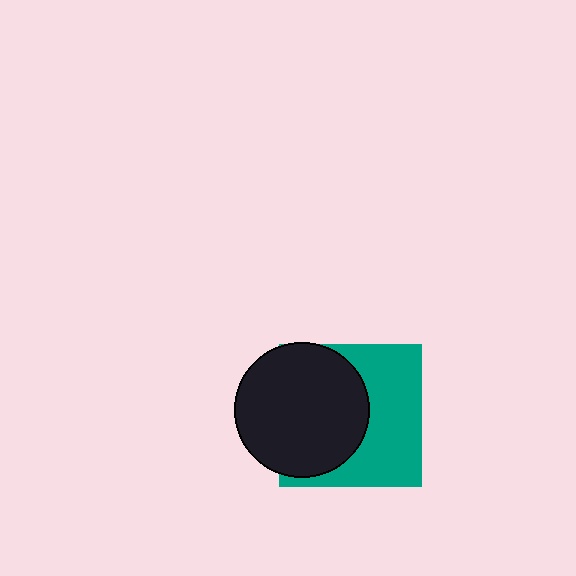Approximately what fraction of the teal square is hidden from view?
Roughly 50% of the teal square is hidden behind the black circle.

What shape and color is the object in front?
The object in front is a black circle.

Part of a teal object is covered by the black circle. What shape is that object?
It is a square.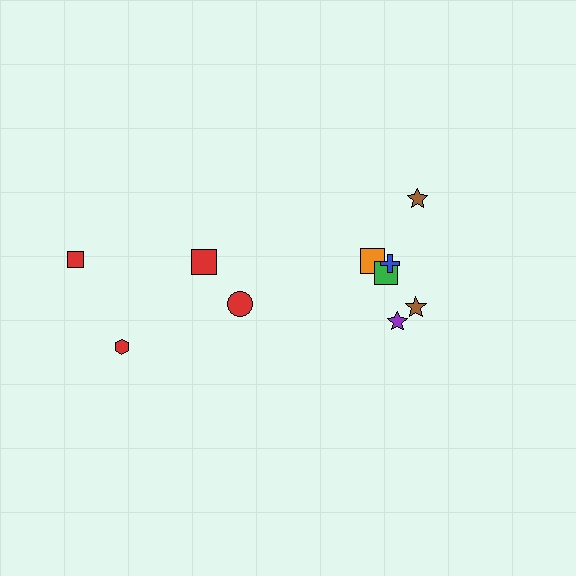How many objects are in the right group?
There are 6 objects.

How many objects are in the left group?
There are 4 objects.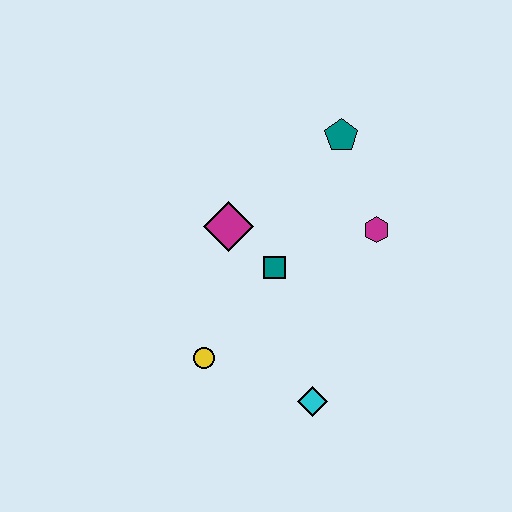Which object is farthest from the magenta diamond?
The cyan diamond is farthest from the magenta diamond.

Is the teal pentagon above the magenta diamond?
Yes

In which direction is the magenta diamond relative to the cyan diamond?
The magenta diamond is above the cyan diamond.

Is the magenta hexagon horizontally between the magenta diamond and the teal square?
No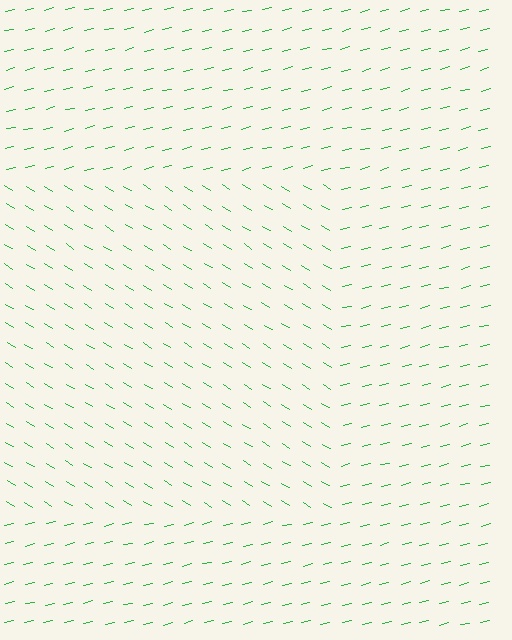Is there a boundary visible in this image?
Yes, there is a texture boundary formed by a change in line orientation.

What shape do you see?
I see a rectangle.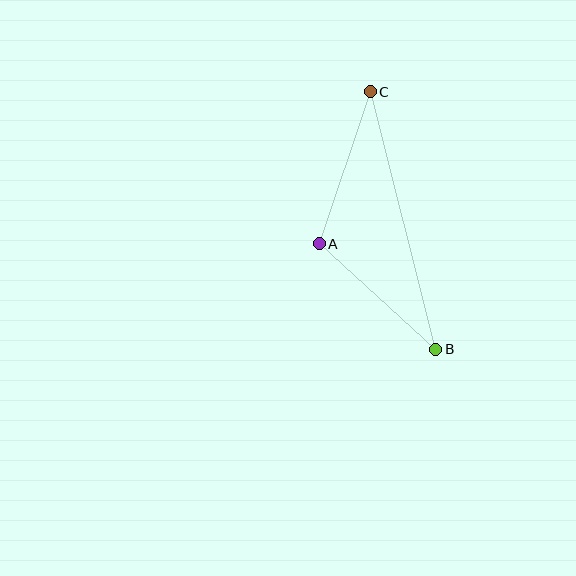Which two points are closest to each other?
Points A and B are closest to each other.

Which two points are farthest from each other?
Points B and C are farthest from each other.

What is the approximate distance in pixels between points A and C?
The distance between A and C is approximately 160 pixels.